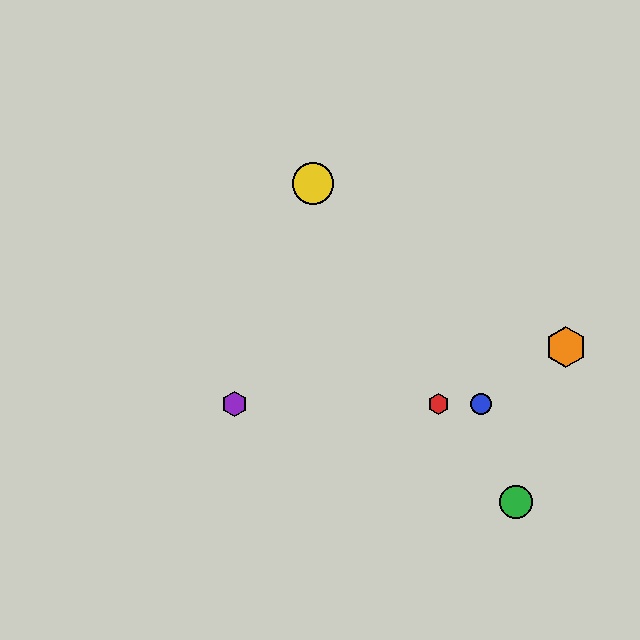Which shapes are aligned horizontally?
The red hexagon, the blue circle, the purple hexagon are aligned horizontally.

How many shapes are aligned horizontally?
3 shapes (the red hexagon, the blue circle, the purple hexagon) are aligned horizontally.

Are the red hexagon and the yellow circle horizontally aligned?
No, the red hexagon is at y≈404 and the yellow circle is at y≈183.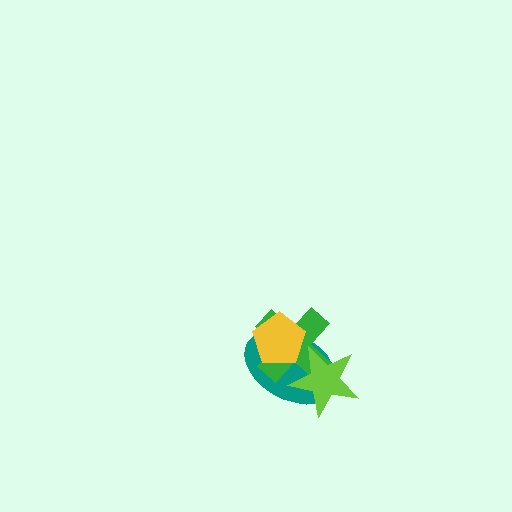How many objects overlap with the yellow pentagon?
2 objects overlap with the yellow pentagon.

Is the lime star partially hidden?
No, no other shape covers it.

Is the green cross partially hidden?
Yes, it is partially covered by another shape.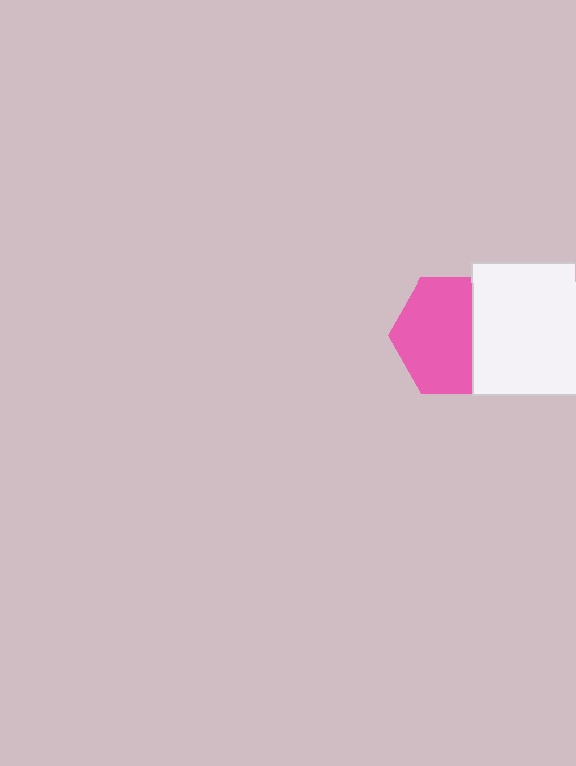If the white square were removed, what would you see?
You would see the complete pink hexagon.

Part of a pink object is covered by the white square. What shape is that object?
It is a hexagon.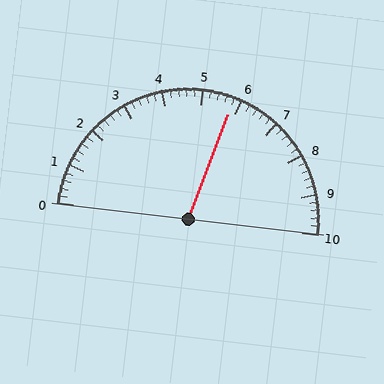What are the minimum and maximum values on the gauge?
The gauge ranges from 0 to 10.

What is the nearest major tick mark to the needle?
The nearest major tick mark is 6.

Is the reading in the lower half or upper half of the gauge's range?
The reading is in the upper half of the range (0 to 10).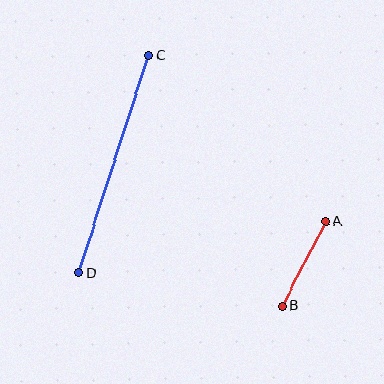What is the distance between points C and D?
The distance is approximately 228 pixels.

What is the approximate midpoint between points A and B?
The midpoint is at approximately (304, 263) pixels.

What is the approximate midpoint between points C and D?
The midpoint is at approximately (114, 164) pixels.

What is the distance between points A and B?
The distance is approximately 95 pixels.